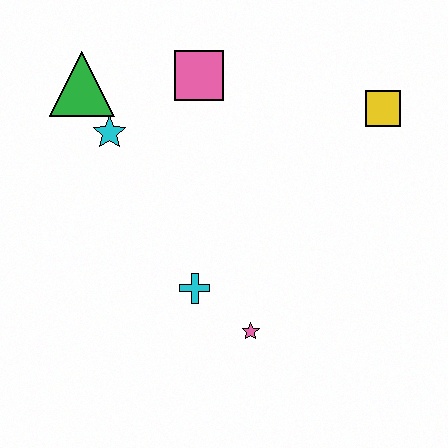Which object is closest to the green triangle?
The cyan star is closest to the green triangle.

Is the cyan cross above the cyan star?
No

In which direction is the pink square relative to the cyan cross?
The pink square is above the cyan cross.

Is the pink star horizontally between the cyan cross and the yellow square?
Yes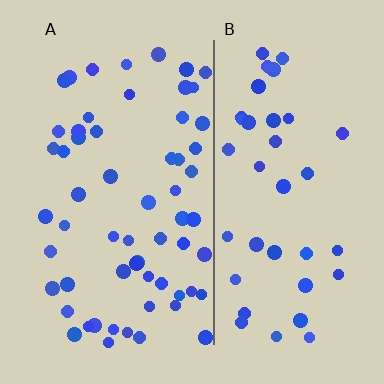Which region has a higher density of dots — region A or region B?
A (the left).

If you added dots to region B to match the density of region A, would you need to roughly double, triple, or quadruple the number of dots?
Approximately double.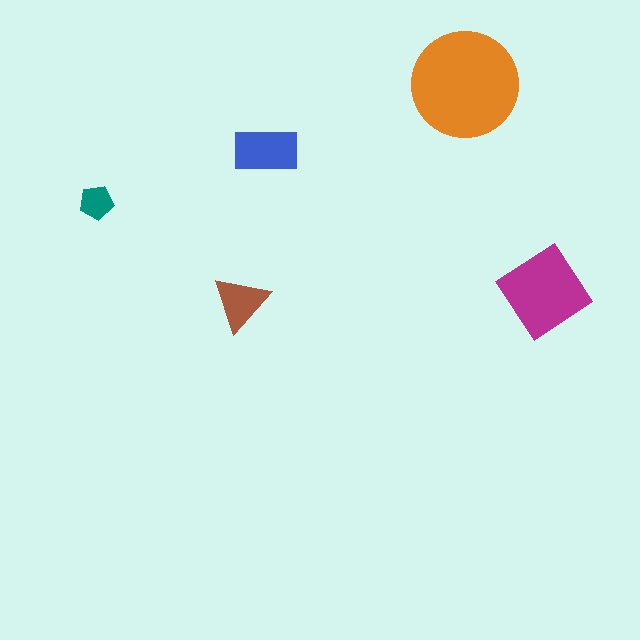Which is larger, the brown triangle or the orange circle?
The orange circle.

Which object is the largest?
The orange circle.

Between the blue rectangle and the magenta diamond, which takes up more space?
The magenta diamond.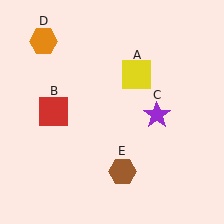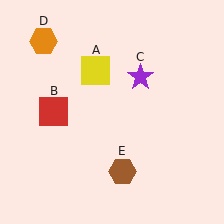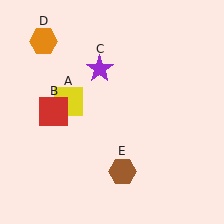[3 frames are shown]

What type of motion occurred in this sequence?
The yellow square (object A), purple star (object C) rotated counterclockwise around the center of the scene.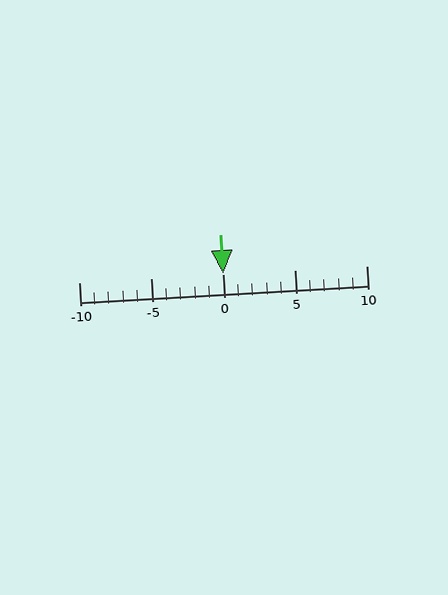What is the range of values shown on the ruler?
The ruler shows values from -10 to 10.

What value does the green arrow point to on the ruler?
The green arrow points to approximately 0.